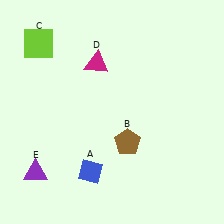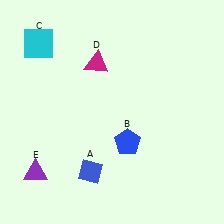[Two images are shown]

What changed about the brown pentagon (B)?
In Image 1, B is brown. In Image 2, it changed to blue.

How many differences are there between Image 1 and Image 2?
There are 2 differences between the two images.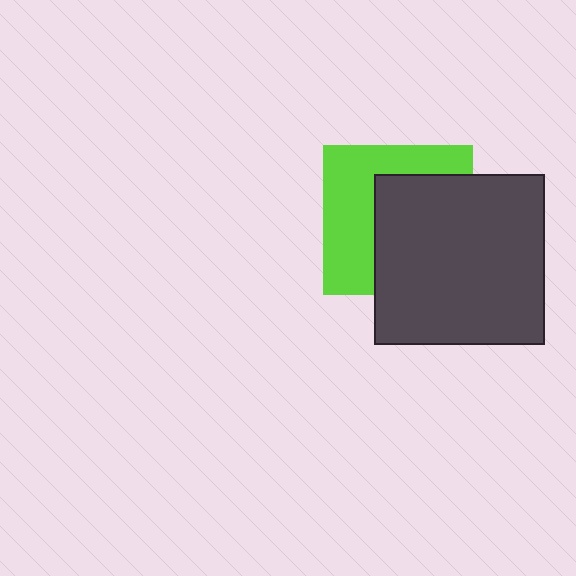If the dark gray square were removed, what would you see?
You would see the complete lime square.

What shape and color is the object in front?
The object in front is a dark gray square.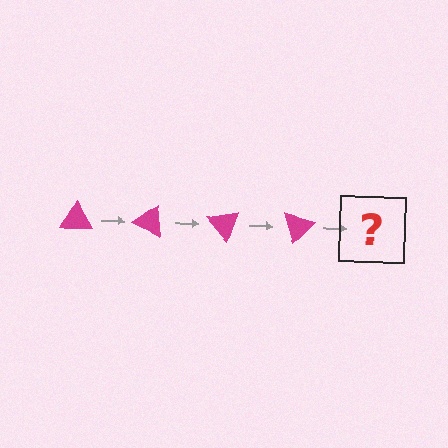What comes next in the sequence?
The next element should be a magenta triangle rotated 100 degrees.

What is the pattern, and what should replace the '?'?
The pattern is that the triangle rotates 25 degrees each step. The '?' should be a magenta triangle rotated 100 degrees.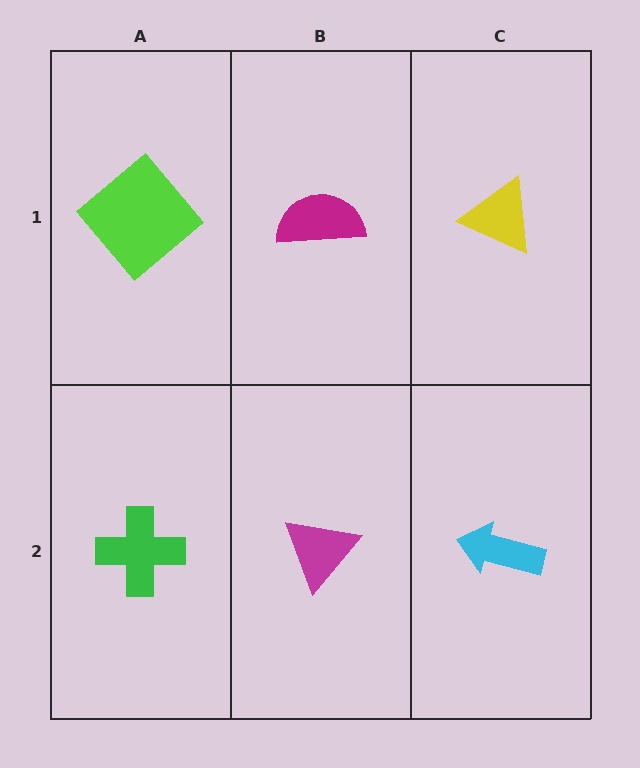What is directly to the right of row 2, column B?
A cyan arrow.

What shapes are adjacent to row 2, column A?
A lime diamond (row 1, column A), a magenta triangle (row 2, column B).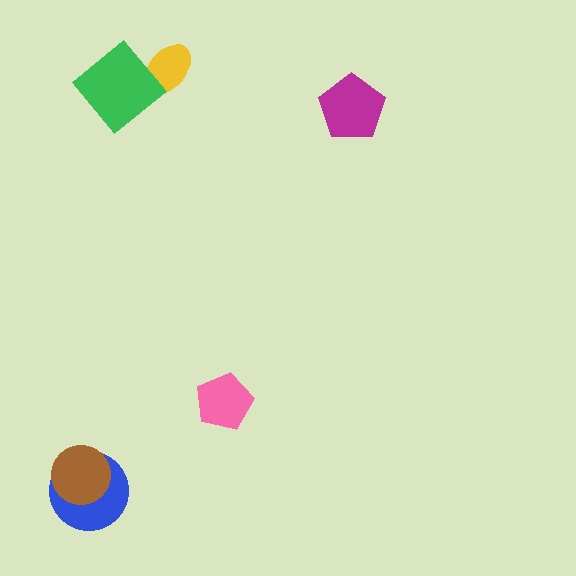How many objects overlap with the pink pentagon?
0 objects overlap with the pink pentagon.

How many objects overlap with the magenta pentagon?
0 objects overlap with the magenta pentagon.